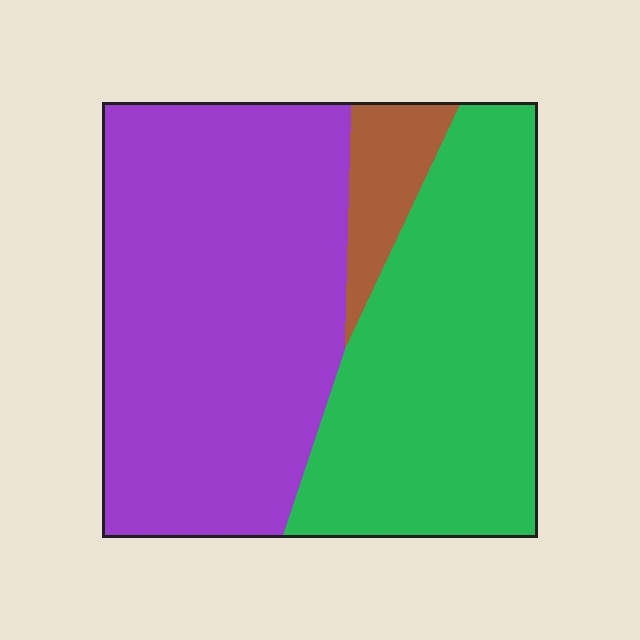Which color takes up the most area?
Purple, at roughly 55%.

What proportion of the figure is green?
Green takes up about two fifths (2/5) of the figure.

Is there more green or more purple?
Purple.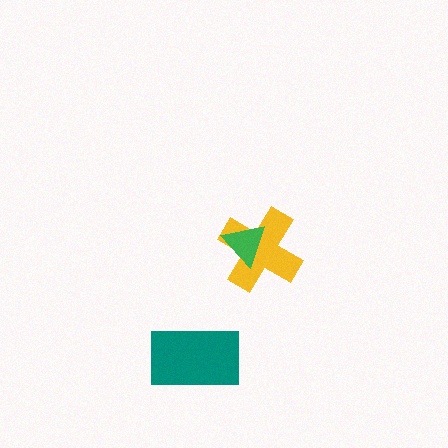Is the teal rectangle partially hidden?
No, no other shape covers it.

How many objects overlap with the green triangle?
1 object overlaps with the green triangle.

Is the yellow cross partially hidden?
Yes, it is partially covered by another shape.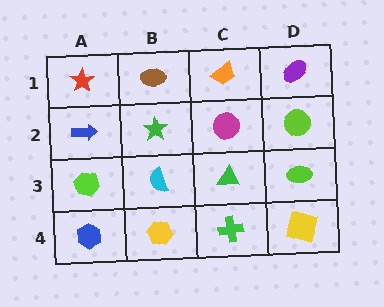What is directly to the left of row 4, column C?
A yellow hexagon.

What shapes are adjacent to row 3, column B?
A green star (row 2, column B), a yellow hexagon (row 4, column B), a lime hexagon (row 3, column A), a green triangle (row 3, column C).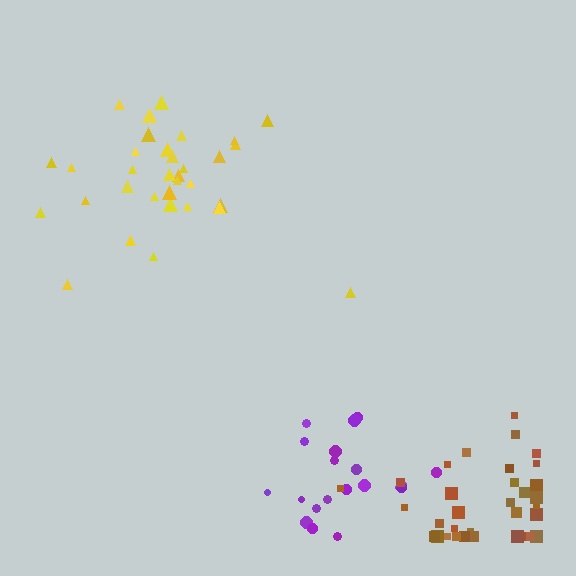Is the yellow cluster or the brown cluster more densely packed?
Yellow.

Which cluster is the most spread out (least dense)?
Brown.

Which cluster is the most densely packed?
Purple.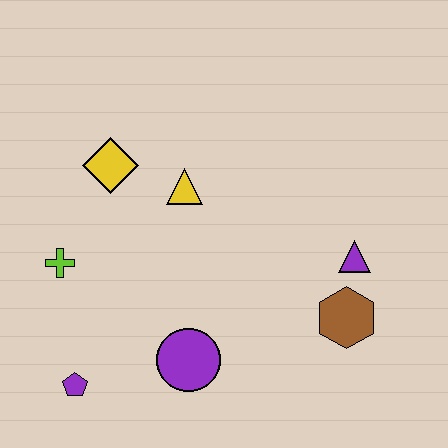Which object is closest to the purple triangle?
The brown hexagon is closest to the purple triangle.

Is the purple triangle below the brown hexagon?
No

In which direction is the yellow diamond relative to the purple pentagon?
The yellow diamond is above the purple pentagon.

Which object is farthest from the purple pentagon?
The purple triangle is farthest from the purple pentagon.